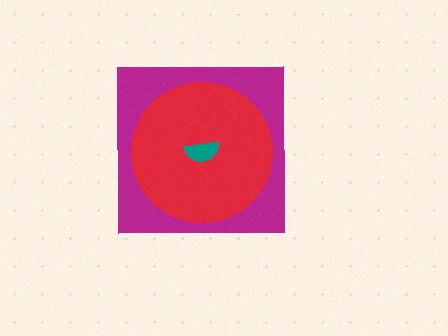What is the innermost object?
The teal semicircle.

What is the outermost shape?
The magenta square.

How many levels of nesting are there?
3.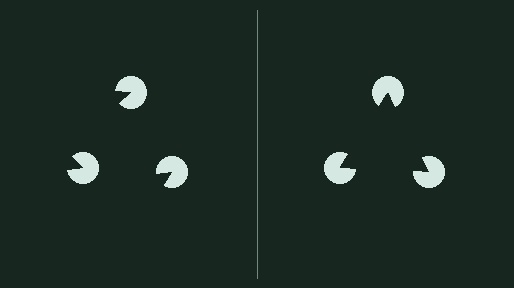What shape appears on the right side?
An illusory triangle.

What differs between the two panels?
The pac-man discs are positioned identically on both sides; only the wedge orientations differ. On the right they align to a triangle; on the left they are misaligned.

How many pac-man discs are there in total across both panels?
6 — 3 on each side.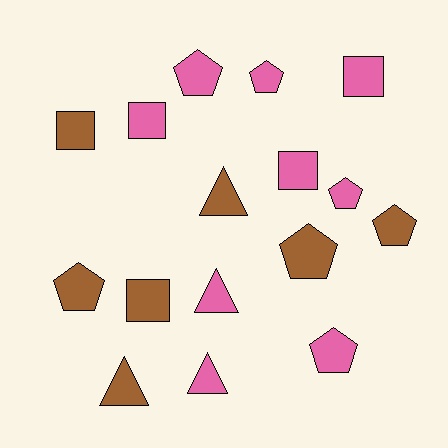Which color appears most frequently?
Pink, with 9 objects.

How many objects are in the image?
There are 16 objects.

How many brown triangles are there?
There are 2 brown triangles.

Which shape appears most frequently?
Pentagon, with 7 objects.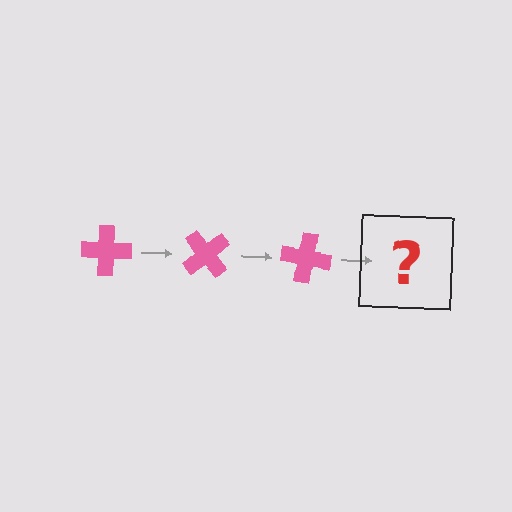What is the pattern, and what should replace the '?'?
The pattern is that the cross rotates 50 degrees each step. The '?' should be a pink cross rotated 150 degrees.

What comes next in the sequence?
The next element should be a pink cross rotated 150 degrees.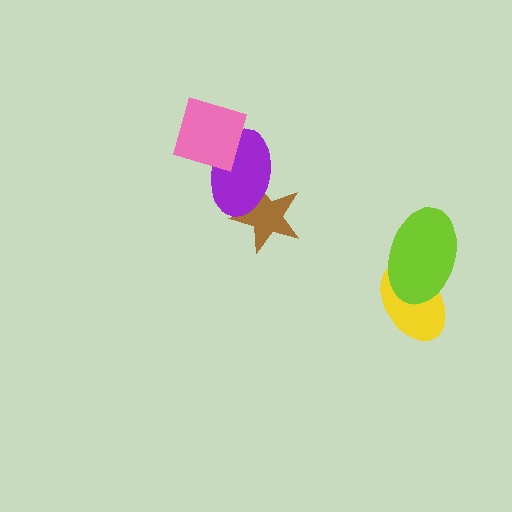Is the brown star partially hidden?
Yes, it is partially covered by another shape.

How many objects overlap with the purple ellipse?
2 objects overlap with the purple ellipse.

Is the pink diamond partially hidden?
No, no other shape covers it.